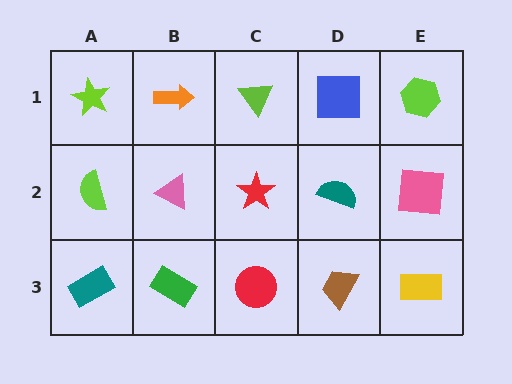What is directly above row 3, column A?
A lime semicircle.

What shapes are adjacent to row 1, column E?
A pink square (row 2, column E), a blue square (row 1, column D).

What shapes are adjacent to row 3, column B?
A pink triangle (row 2, column B), a teal rectangle (row 3, column A), a red circle (row 3, column C).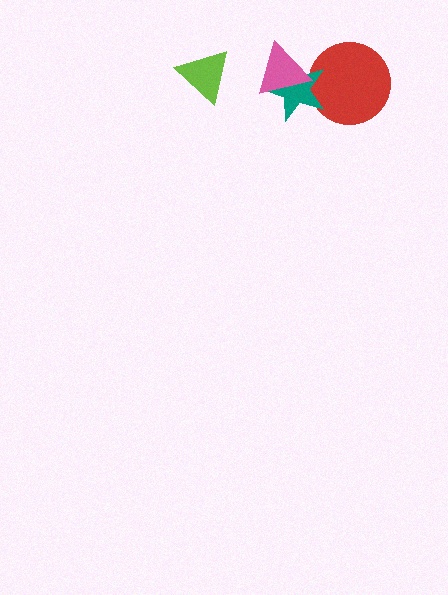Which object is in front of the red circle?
The teal star is in front of the red circle.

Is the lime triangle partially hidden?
No, no other shape covers it.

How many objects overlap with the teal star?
2 objects overlap with the teal star.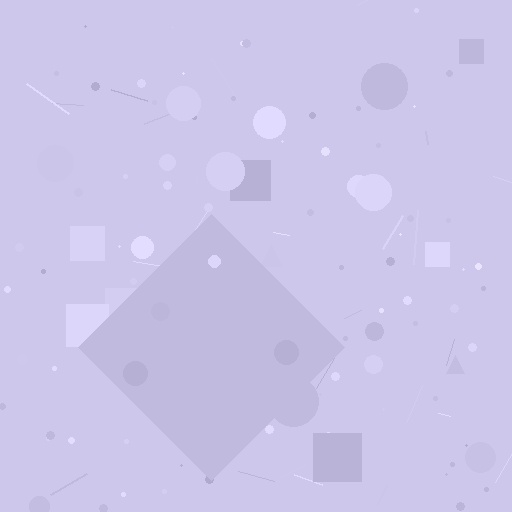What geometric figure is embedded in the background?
A diamond is embedded in the background.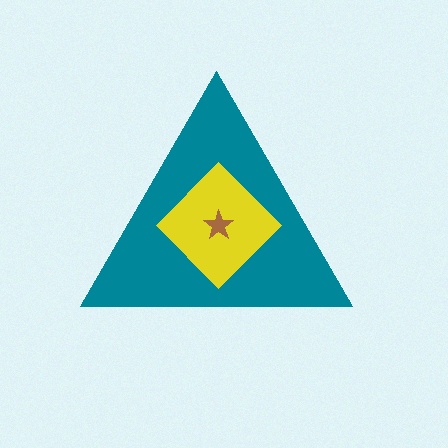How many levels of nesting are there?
3.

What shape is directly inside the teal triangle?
The yellow diamond.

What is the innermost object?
The brown star.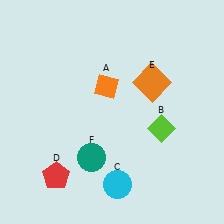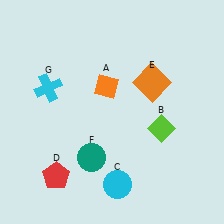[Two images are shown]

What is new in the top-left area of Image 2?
A cyan cross (G) was added in the top-left area of Image 2.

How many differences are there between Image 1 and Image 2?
There is 1 difference between the two images.